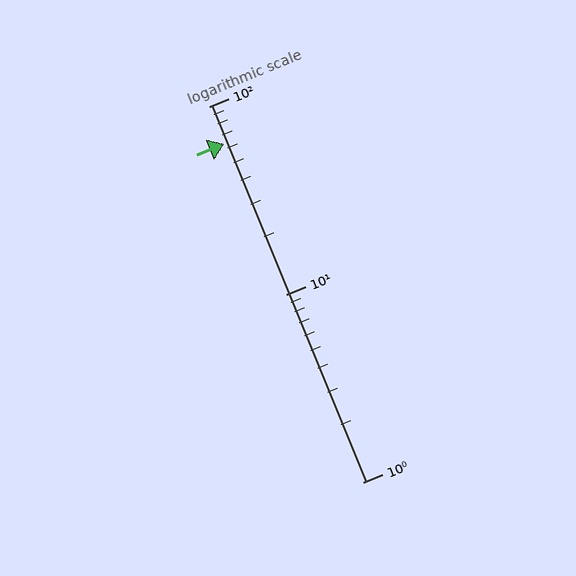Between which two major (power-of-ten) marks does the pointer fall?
The pointer is between 10 and 100.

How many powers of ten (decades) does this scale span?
The scale spans 2 decades, from 1 to 100.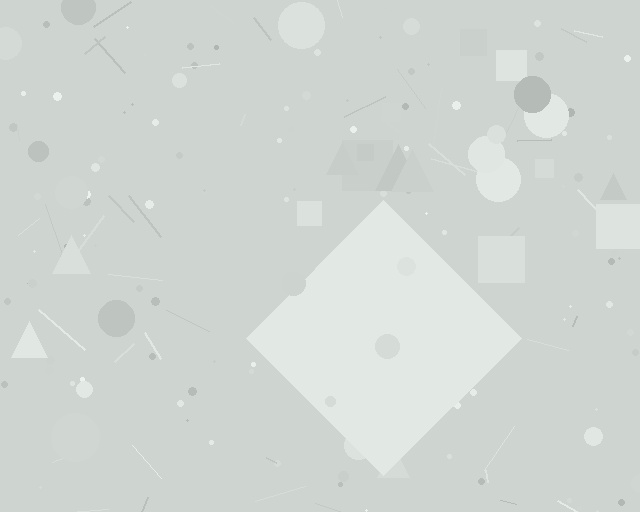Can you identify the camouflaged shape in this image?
The camouflaged shape is a diamond.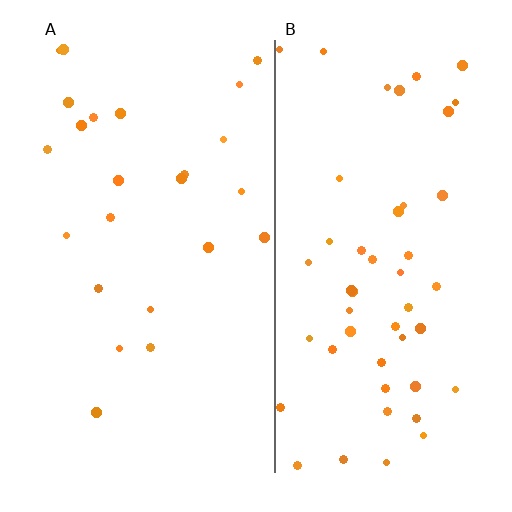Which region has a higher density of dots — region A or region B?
B (the right).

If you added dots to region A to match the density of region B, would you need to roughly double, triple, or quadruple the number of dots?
Approximately double.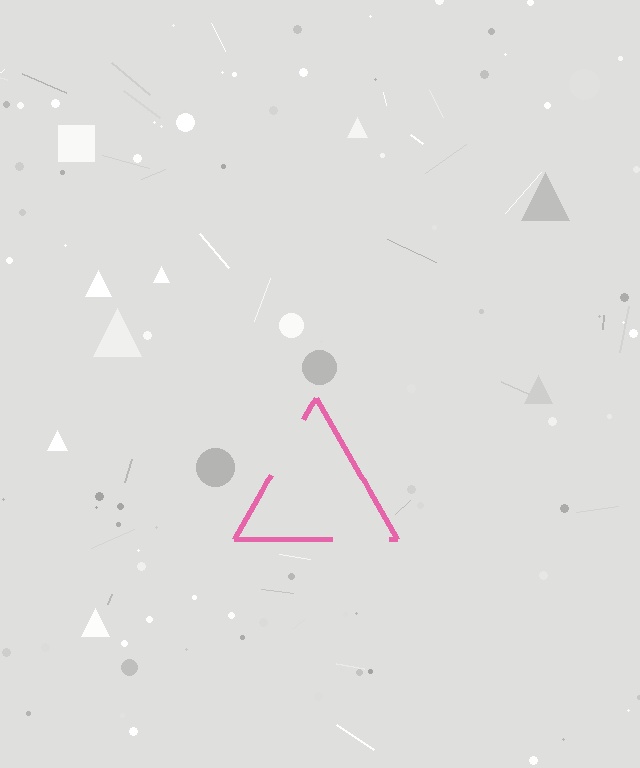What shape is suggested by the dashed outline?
The dashed outline suggests a triangle.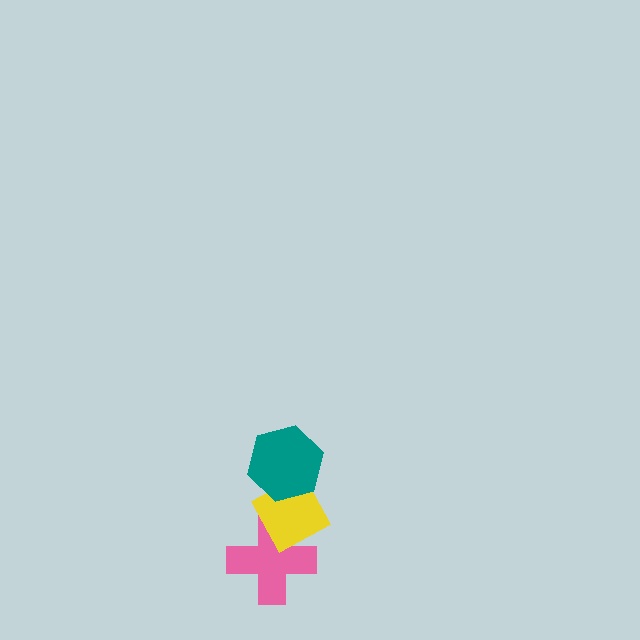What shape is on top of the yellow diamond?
The teal hexagon is on top of the yellow diamond.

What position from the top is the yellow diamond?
The yellow diamond is 2nd from the top.